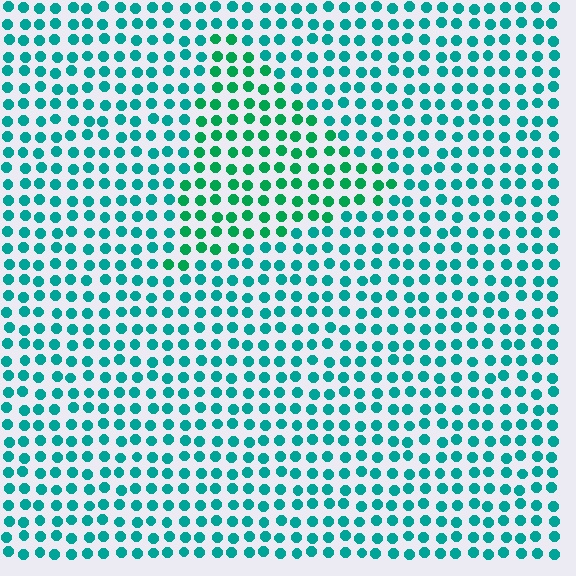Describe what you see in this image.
The image is filled with small teal elements in a uniform arrangement. A triangle-shaped region is visible where the elements are tinted to a slightly different hue, forming a subtle color boundary.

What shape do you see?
I see a triangle.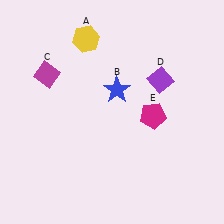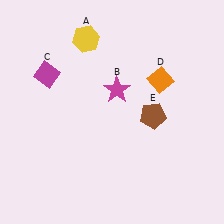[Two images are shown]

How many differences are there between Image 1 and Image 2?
There are 3 differences between the two images.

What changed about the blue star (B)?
In Image 1, B is blue. In Image 2, it changed to magenta.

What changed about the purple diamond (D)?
In Image 1, D is purple. In Image 2, it changed to orange.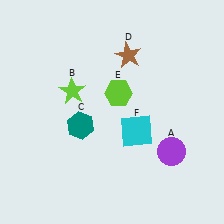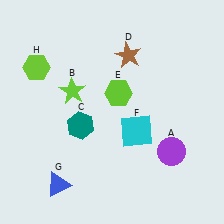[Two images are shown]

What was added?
A blue triangle (G), a lime hexagon (H) were added in Image 2.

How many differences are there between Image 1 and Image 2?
There are 2 differences between the two images.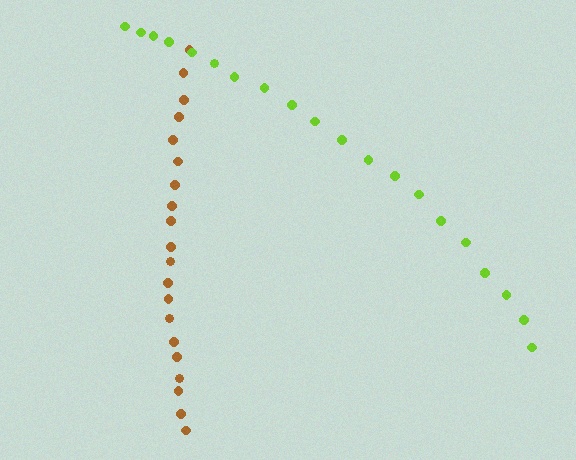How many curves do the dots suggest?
There are 2 distinct paths.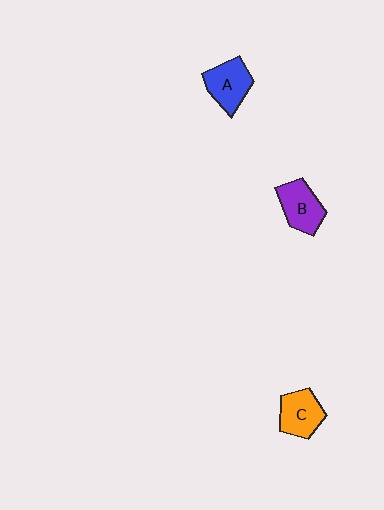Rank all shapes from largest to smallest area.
From largest to smallest: B (purple), A (blue), C (orange).